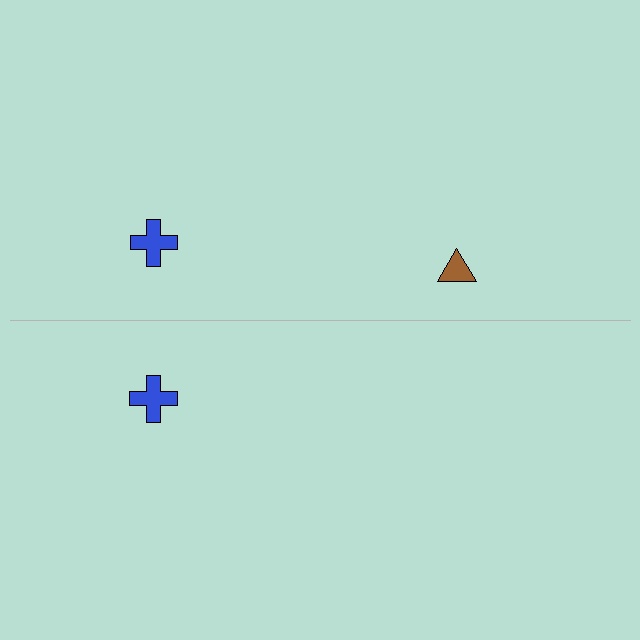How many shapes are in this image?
There are 3 shapes in this image.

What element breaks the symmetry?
A brown triangle is missing from the bottom side.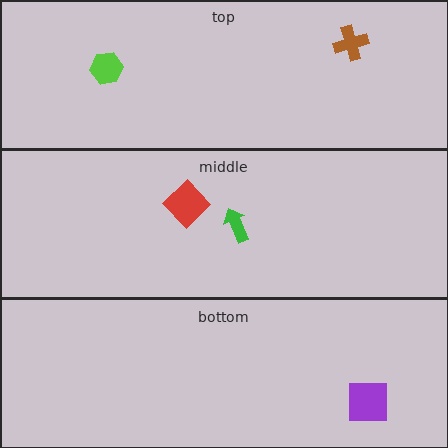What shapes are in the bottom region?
The purple square.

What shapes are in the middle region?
The green arrow, the red diamond.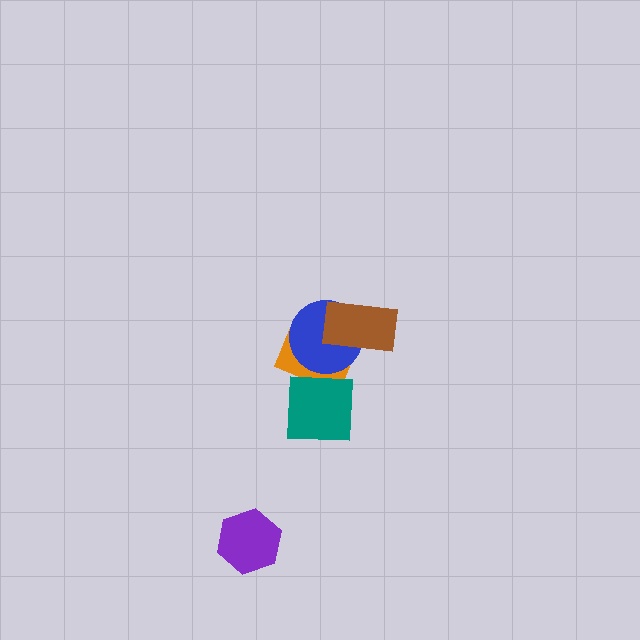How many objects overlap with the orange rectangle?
3 objects overlap with the orange rectangle.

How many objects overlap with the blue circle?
2 objects overlap with the blue circle.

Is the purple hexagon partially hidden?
No, no other shape covers it.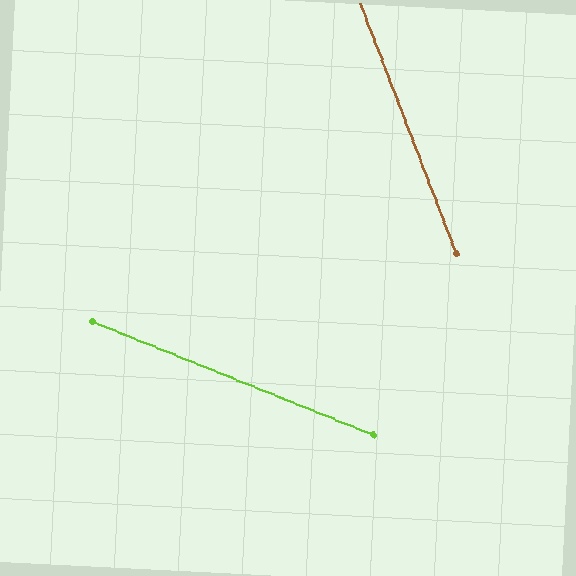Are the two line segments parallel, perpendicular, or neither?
Neither parallel nor perpendicular — they differ by about 47°.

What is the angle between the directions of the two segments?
Approximately 47 degrees.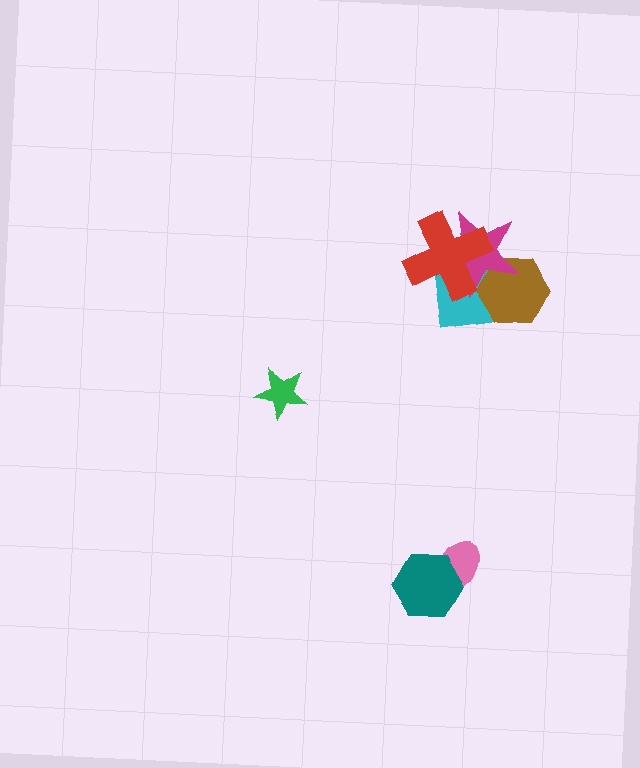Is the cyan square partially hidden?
Yes, it is partially covered by another shape.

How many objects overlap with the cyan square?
3 objects overlap with the cyan square.